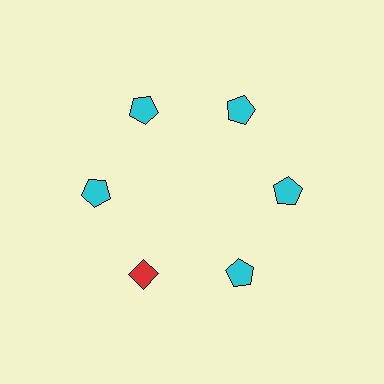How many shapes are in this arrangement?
There are 6 shapes arranged in a ring pattern.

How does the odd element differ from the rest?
It differs in both color (red instead of cyan) and shape (diamond instead of pentagon).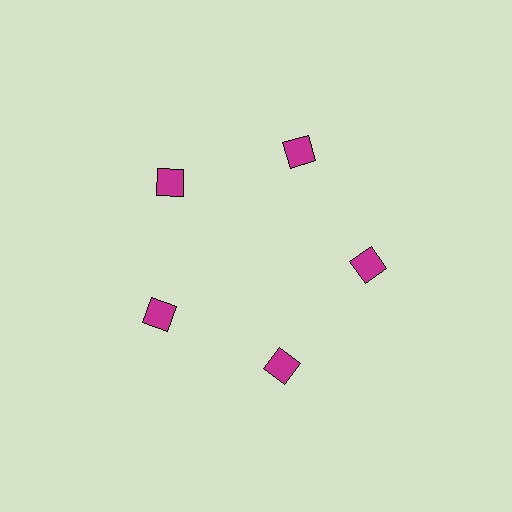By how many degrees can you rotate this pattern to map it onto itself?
The pattern maps onto itself every 72 degrees of rotation.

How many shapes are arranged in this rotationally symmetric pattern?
There are 5 shapes, arranged in 5 groups of 1.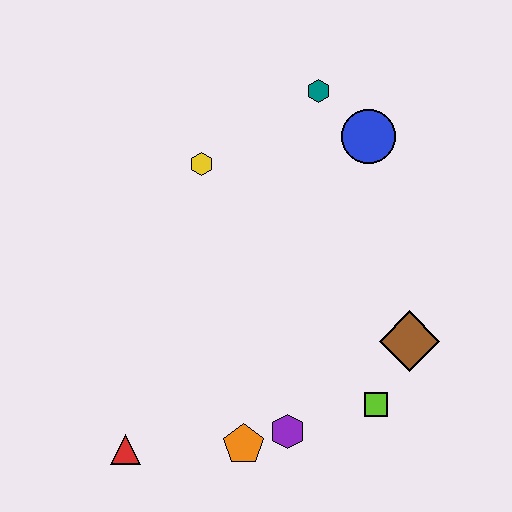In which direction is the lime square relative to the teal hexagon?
The lime square is below the teal hexagon.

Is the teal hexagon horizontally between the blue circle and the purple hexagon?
Yes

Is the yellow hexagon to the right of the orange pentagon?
No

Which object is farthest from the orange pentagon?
The teal hexagon is farthest from the orange pentagon.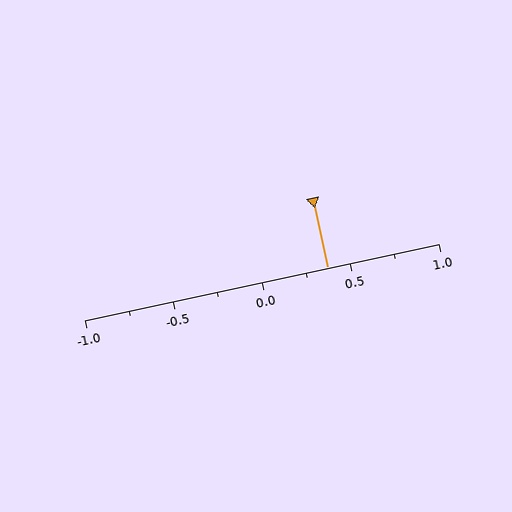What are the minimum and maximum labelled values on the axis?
The axis runs from -1.0 to 1.0.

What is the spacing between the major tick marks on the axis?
The major ticks are spaced 0.5 apart.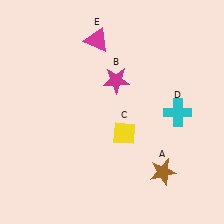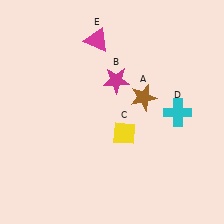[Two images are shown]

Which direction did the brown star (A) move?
The brown star (A) moved up.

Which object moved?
The brown star (A) moved up.